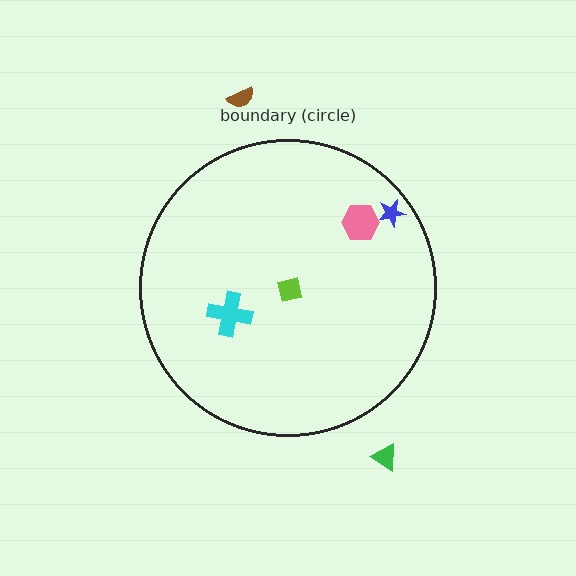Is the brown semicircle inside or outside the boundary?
Outside.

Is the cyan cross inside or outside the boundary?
Inside.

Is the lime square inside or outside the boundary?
Inside.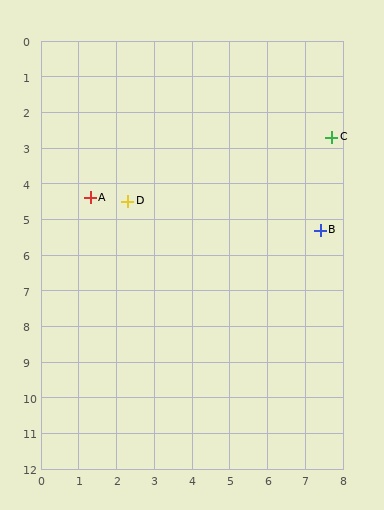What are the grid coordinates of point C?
Point C is at approximately (7.7, 2.7).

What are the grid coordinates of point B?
Point B is at approximately (7.4, 5.3).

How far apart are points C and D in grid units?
Points C and D are about 5.7 grid units apart.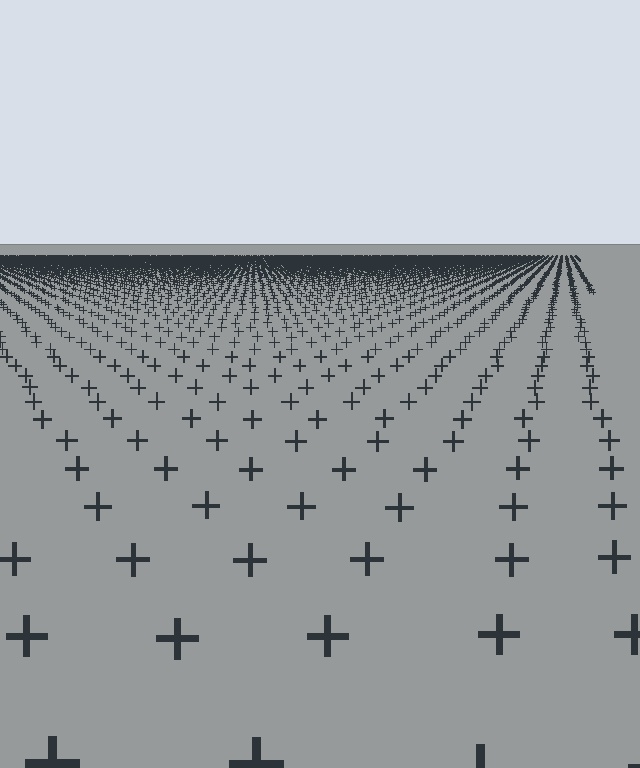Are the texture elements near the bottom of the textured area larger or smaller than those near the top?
Larger. Near the bottom, elements are closer to the viewer and appear at a bigger on-screen size.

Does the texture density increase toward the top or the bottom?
Density increases toward the top.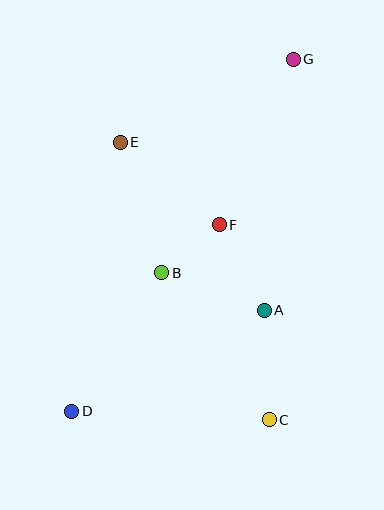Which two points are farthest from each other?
Points D and G are farthest from each other.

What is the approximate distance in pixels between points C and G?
The distance between C and G is approximately 361 pixels.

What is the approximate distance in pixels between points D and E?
The distance between D and E is approximately 274 pixels.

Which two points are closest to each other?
Points B and F are closest to each other.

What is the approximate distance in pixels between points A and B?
The distance between A and B is approximately 109 pixels.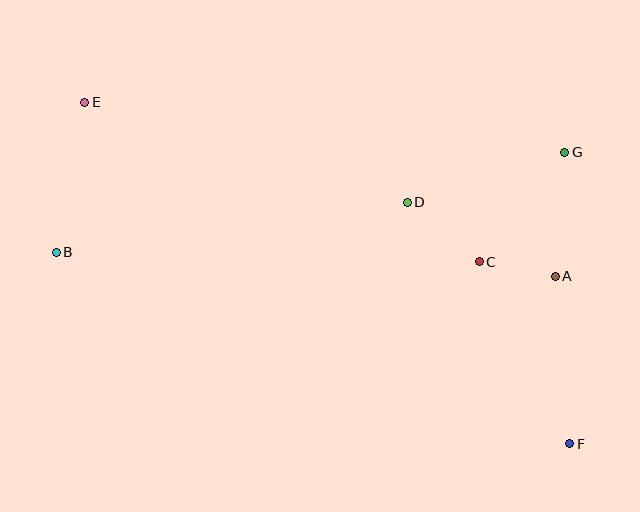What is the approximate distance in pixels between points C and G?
The distance between C and G is approximately 139 pixels.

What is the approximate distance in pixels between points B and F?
The distance between B and F is approximately 548 pixels.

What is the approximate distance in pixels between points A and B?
The distance between A and B is approximately 500 pixels.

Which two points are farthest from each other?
Points E and F are farthest from each other.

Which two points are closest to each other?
Points A and C are closest to each other.